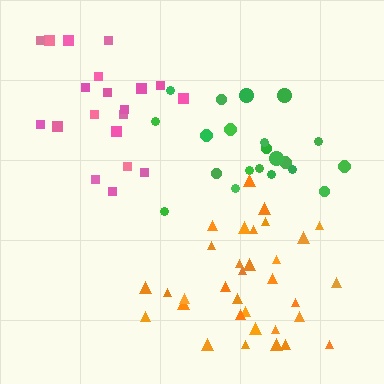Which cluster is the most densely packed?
Orange.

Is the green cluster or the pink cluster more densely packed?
Pink.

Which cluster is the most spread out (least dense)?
Green.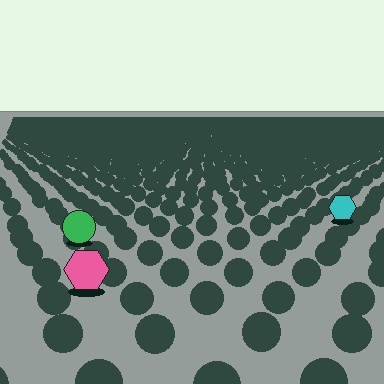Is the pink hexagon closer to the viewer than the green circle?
Yes. The pink hexagon is closer — you can tell from the texture gradient: the ground texture is coarser near it.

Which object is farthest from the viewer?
The cyan hexagon is farthest from the viewer. It appears smaller and the ground texture around it is denser.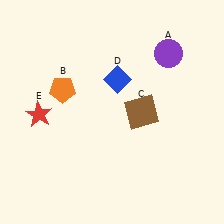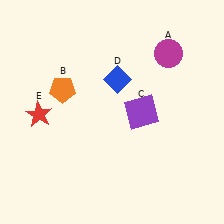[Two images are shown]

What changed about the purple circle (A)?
In Image 1, A is purple. In Image 2, it changed to magenta.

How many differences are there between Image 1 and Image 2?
There are 2 differences between the two images.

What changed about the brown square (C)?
In Image 1, C is brown. In Image 2, it changed to purple.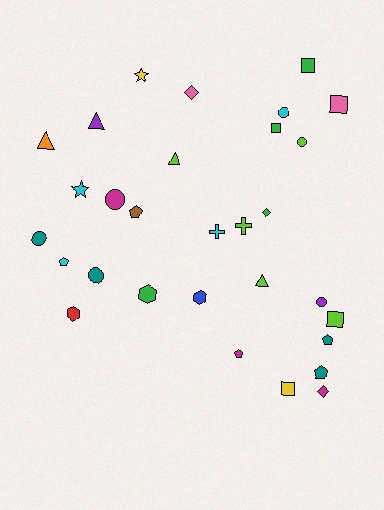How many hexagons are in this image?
There are 3 hexagons.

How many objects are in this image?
There are 30 objects.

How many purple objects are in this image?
There are 2 purple objects.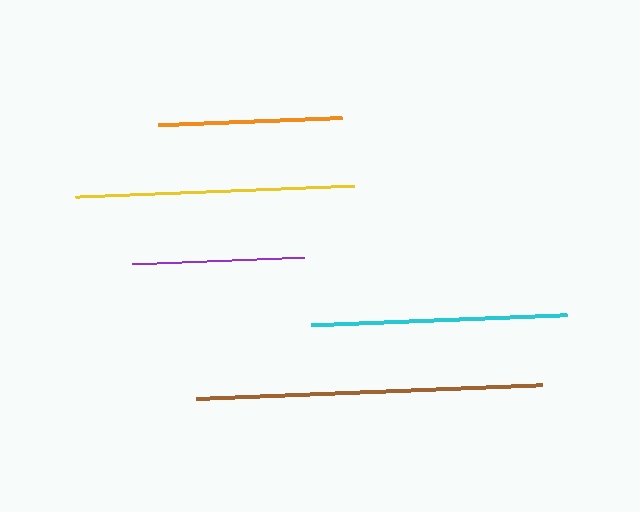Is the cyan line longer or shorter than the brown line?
The brown line is longer than the cyan line.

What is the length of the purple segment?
The purple segment is approximately 172 pixels long.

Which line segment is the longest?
The brown line is the longest at approximately 347 pixels.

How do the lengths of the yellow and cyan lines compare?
The yellow and cyan lines are approximately the same length.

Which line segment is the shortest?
The purple line is the shortest at approximately 172 pixels.